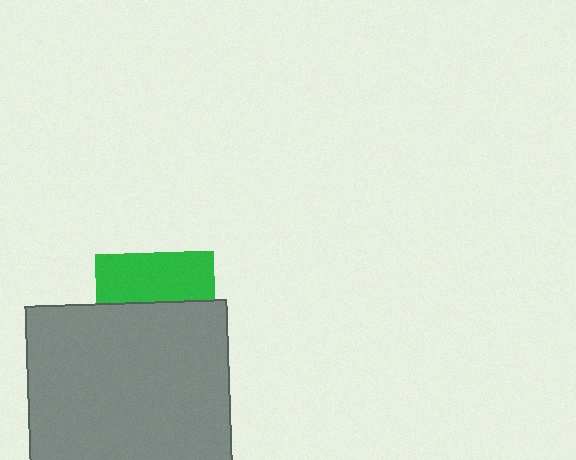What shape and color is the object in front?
The object in front is a gray square.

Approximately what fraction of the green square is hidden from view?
Roughly 58% of the green square is hidden behind the gray square.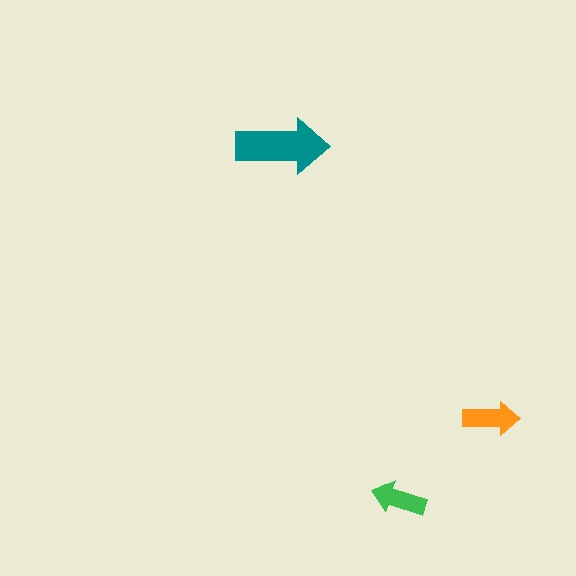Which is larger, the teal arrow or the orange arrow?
The teal one.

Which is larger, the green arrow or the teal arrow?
The teal one.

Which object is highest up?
The teal arrow is topmost.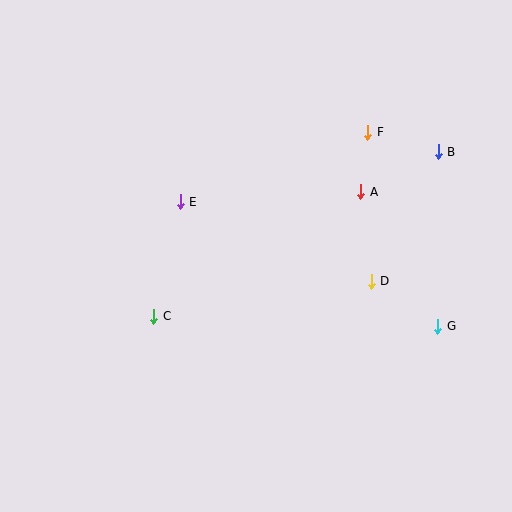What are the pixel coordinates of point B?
Point B is at (438, 152).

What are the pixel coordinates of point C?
Point C is at (153, 316).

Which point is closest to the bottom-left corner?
Point C is closest to the bottom-left corner.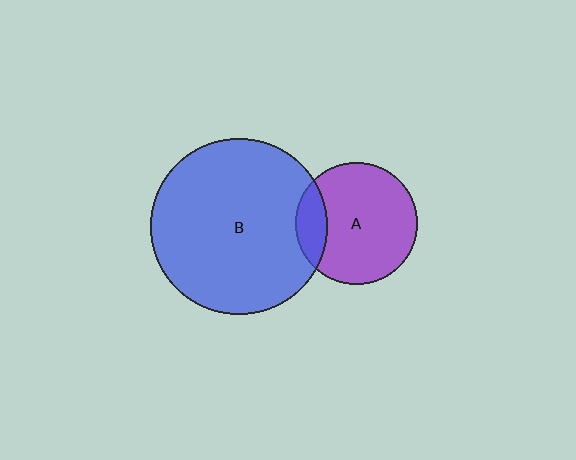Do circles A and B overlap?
Yes.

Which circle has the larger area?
Circle B (blue).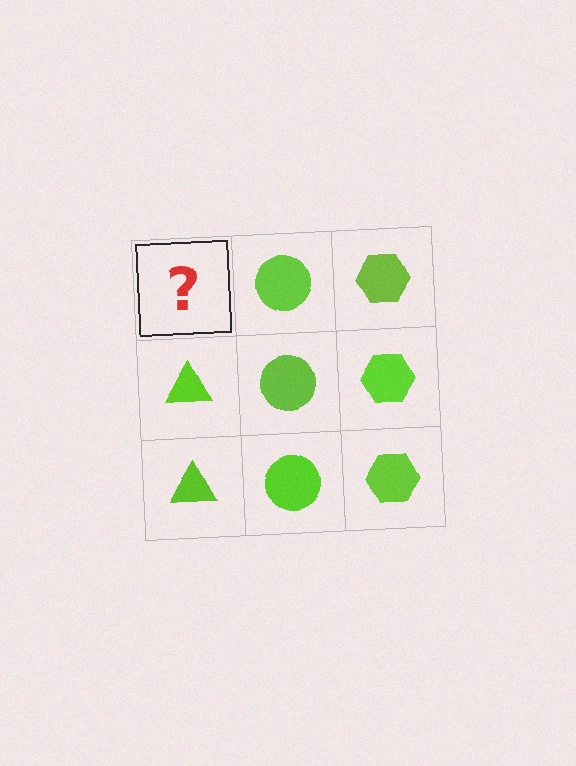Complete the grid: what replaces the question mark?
The question mark should be replaced with a lime triangle.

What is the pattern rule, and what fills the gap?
The rule is that each column has a consistent shape. The gap should be filled with a lime triangle.